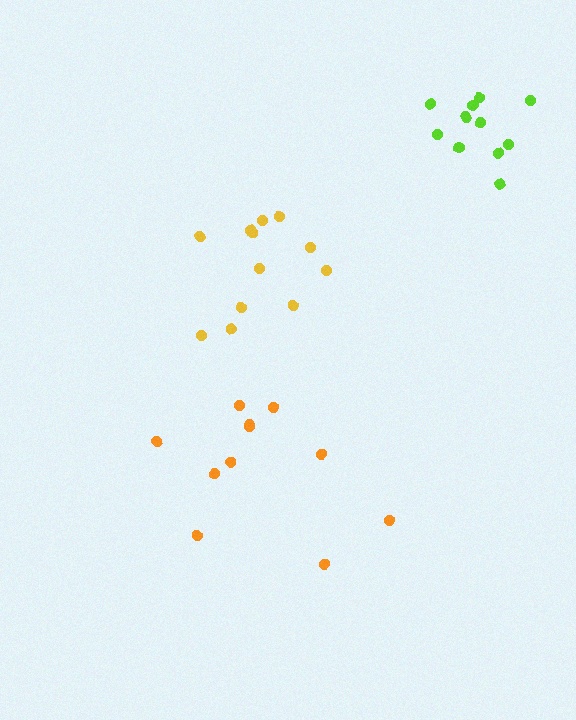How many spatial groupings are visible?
There are 3 spatial groupings.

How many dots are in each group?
Group 1: 12 dots, Group 2: 11 dots, Group 3: 11 dots (34 total).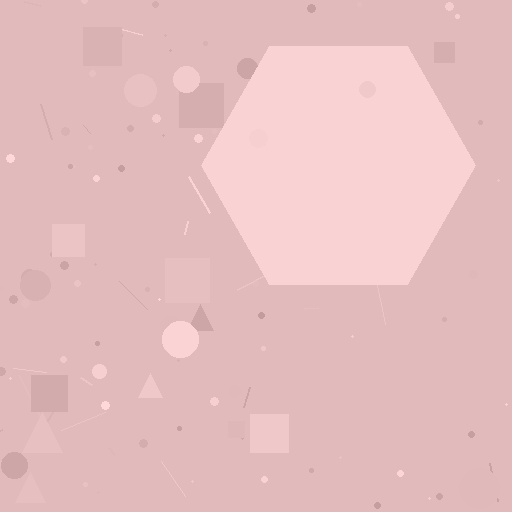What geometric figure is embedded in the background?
A hexagon is embedded in the background.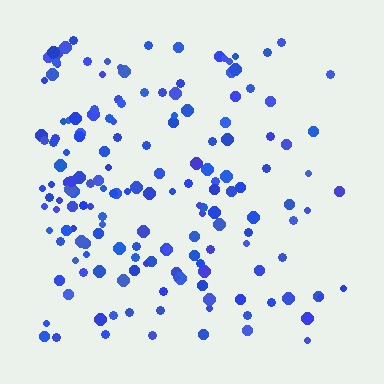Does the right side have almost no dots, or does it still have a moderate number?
Still a moderate number, just noticeably fewer than the left.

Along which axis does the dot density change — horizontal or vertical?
Horizontal.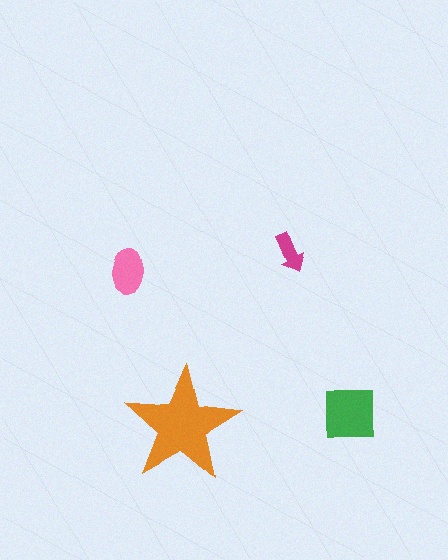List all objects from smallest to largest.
The magenta arrow, the pink ellipse, the green square, the orange star.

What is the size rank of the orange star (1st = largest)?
1st.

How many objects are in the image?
There are 4 objects in the image.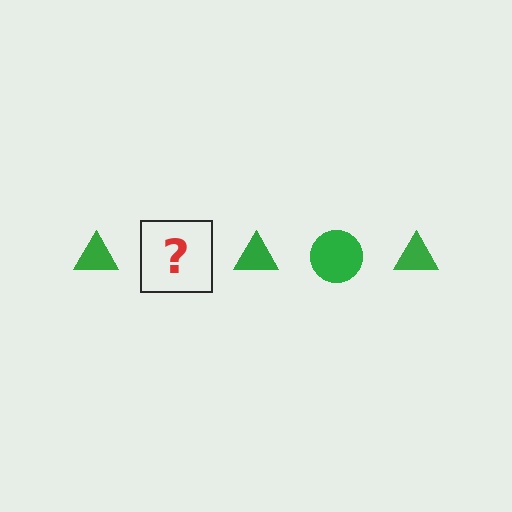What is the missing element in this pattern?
The missing element is a green circle.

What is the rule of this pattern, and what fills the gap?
The rule is that the pattern cycles through triangle, circle shapes in green. The gap should be filled with a green circle.